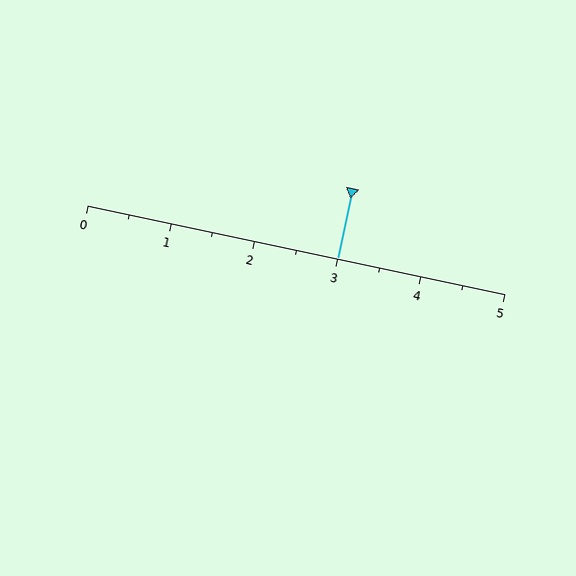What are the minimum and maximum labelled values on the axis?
The axis runs from 0 to 5.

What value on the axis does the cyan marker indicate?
The marker indicates approximately 3.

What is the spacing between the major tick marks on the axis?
The major ticks are spaced 1 apart.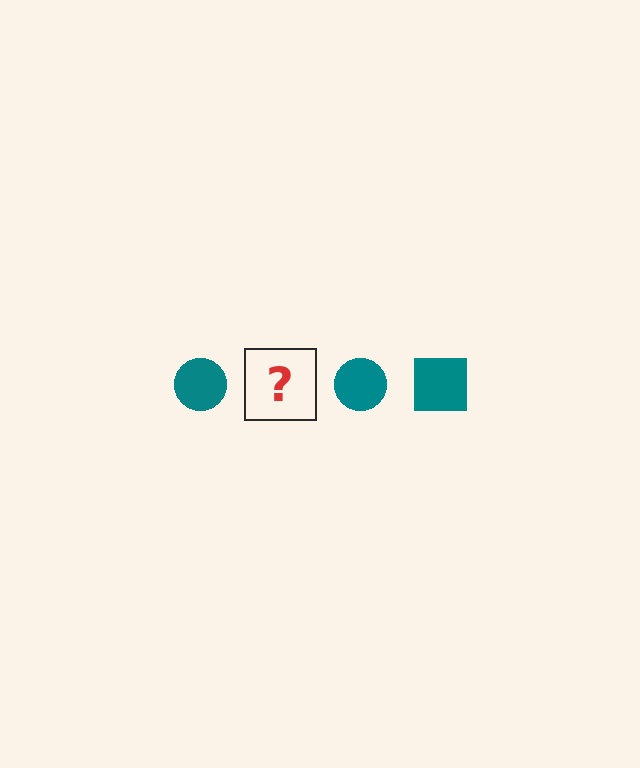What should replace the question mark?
The question mark should be replaced with a teal square.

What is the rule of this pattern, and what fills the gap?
The rule is that the pattern cycles through circle, square shapes in teal. The gap should be filled with a teal square.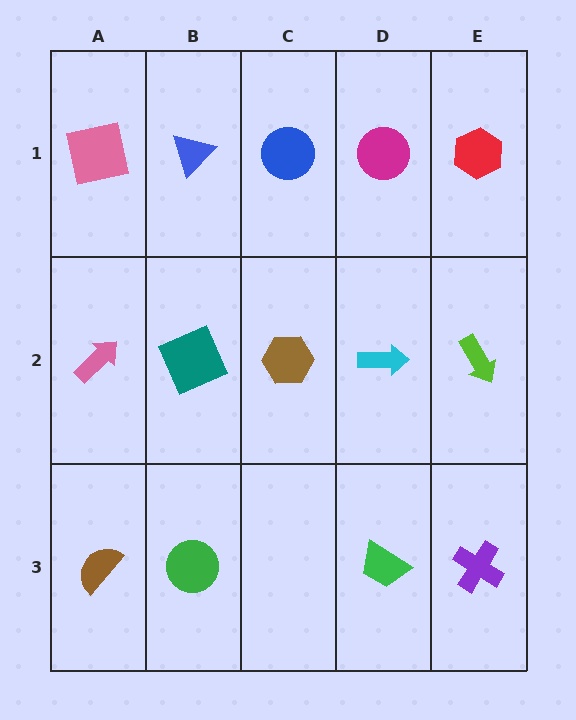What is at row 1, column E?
A red hexagon.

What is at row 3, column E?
A purple cross.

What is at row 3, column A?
A brown semicircle.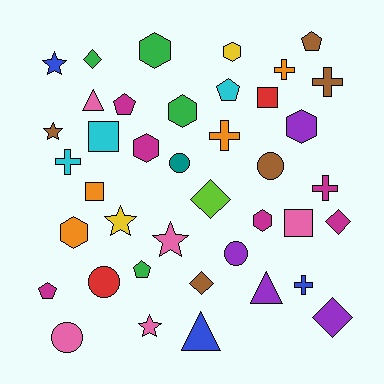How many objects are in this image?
There are 40 objects.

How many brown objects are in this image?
There are 5 brown objects.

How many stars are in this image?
There are 5 stars.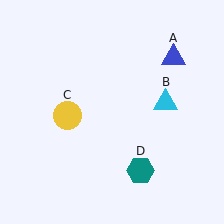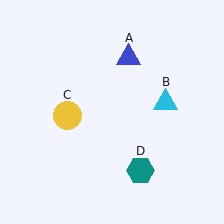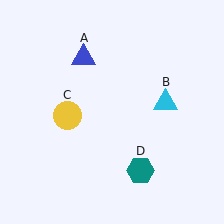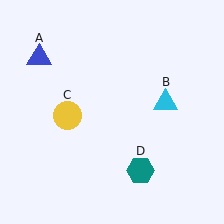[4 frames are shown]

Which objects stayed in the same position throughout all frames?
Cyan triangle (object B) and yellow circle (object C) and teal hexagon (object D) remained stationary.